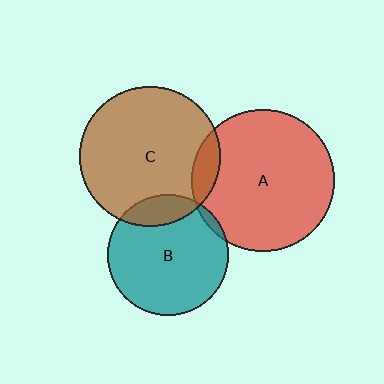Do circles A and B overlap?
Yes.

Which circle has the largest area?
Circle A (red).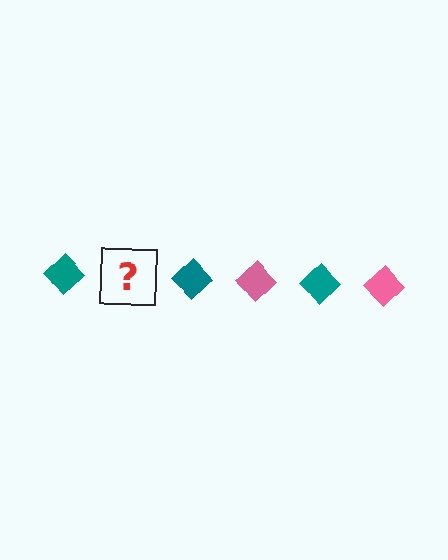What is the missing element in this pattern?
The missing element is a pink diamond.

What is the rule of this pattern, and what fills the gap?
The rule is that the pattern cycles through teal, pink diamonds. The gap should be filled with a pink diamond.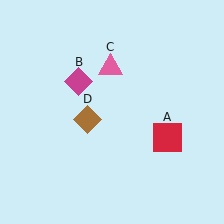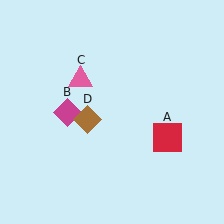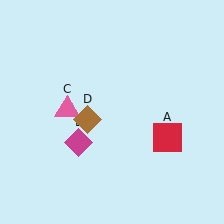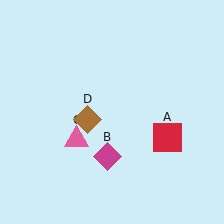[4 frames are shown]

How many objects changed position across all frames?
2 objects changed position: magenta diamond (object B), pink triangle (object C).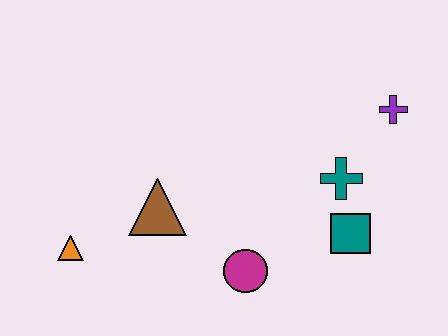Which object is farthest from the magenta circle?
The purple cross is farthest from the magenta circle.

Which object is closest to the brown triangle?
The orange triangle is closest to the brown triangle.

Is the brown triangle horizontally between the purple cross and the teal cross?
No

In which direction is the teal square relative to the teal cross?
The teal square is below the teal cross.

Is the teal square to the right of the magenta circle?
Yes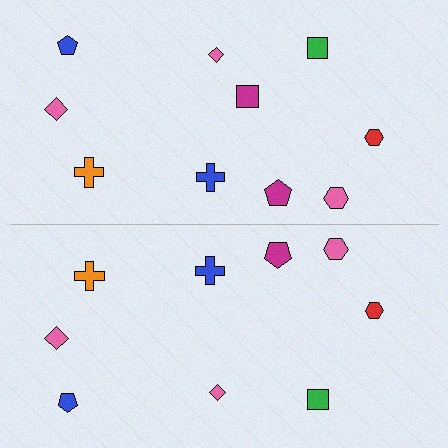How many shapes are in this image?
There are 19 shapes in this image.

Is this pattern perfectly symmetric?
No, the pattern is not perfectly symmetric. A magenta square is missing from the bottom side.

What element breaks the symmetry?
A magenta square is missing from the bottom side.